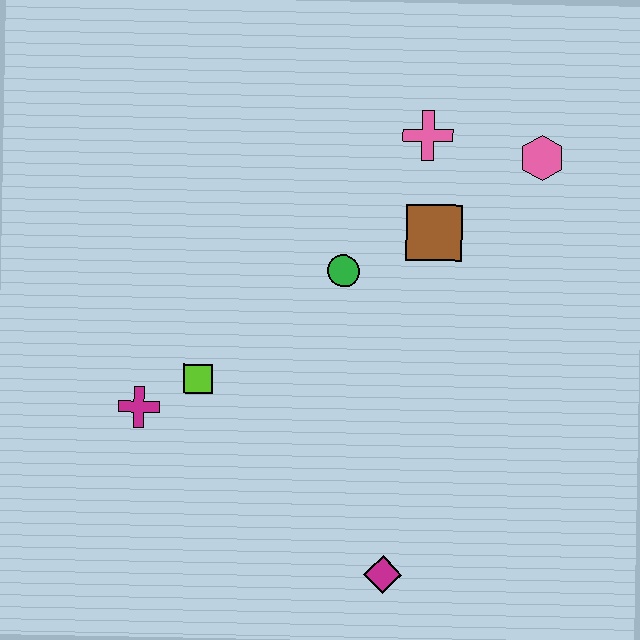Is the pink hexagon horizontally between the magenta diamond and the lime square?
No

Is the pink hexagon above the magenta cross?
Yes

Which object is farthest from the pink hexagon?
The magenta cross is farthest from the pink hexagon.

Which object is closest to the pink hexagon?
The pink cross is closest to the pink hexagon.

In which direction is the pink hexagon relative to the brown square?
The pink hexagon is to the right of the brown square.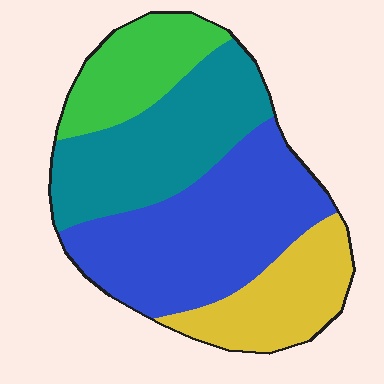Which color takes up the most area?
Blue, at roughly 35%.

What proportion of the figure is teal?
Teal covers 29% of the figure.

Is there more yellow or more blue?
Blue.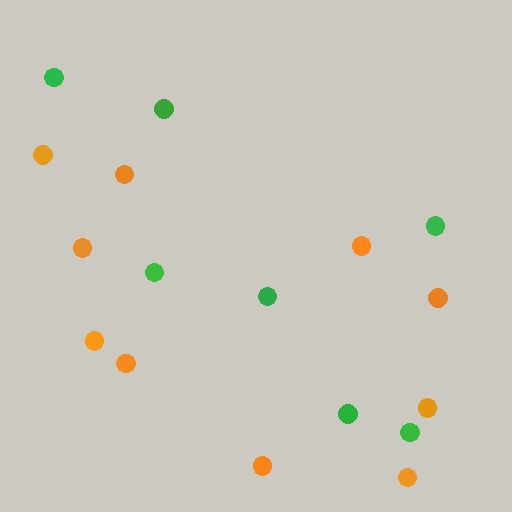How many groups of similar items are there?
There are 2 groups: one group of green circles (7) and one group of orange circles (10).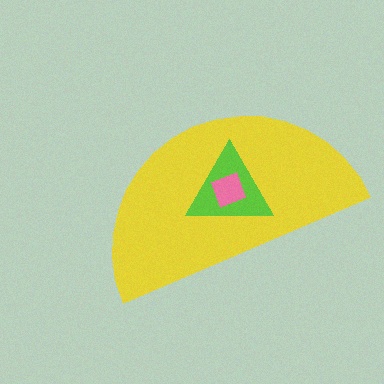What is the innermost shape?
The pink diamond.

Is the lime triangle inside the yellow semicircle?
Yes.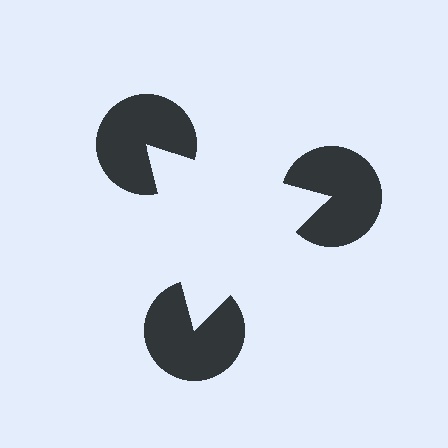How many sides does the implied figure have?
3 sides.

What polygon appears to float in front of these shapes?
An illusory triangle — its edges are inferred from the aligned wedge cuts in the pac-man discs, not physically drawn.